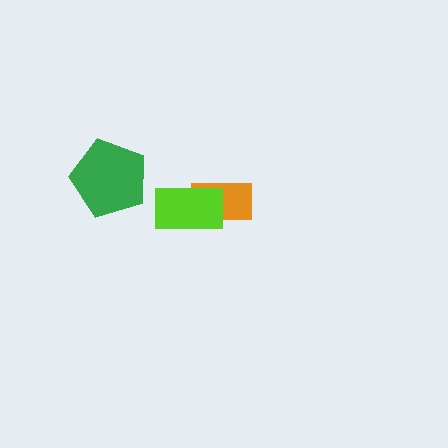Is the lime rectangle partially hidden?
No, no other shape covers it.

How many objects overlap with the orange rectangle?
1 object overlaps with the orange rectangle.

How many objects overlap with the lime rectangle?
1 object overlaps with the lime rectangle.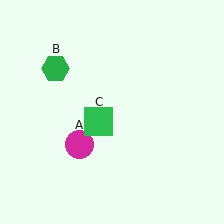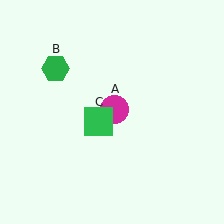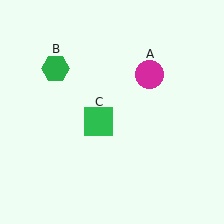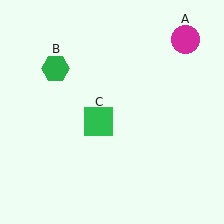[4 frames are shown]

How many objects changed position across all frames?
1 object changed position: magenta circle (object A).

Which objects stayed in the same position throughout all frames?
Green hexagon (object B) and green square (object C) remained stationary.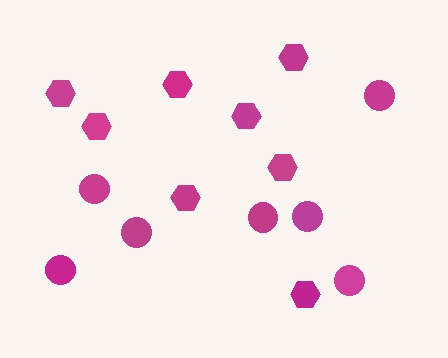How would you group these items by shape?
There are 2 groups: one group of hexagons (8) and one group of circles (7).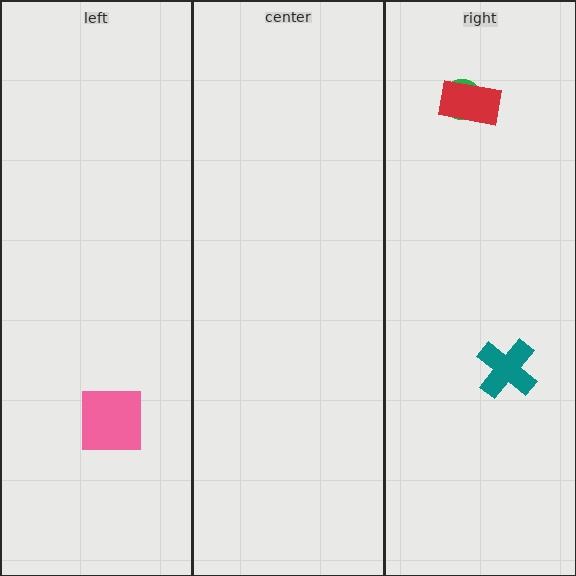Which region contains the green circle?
The right region.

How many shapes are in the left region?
1.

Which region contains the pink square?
The left region.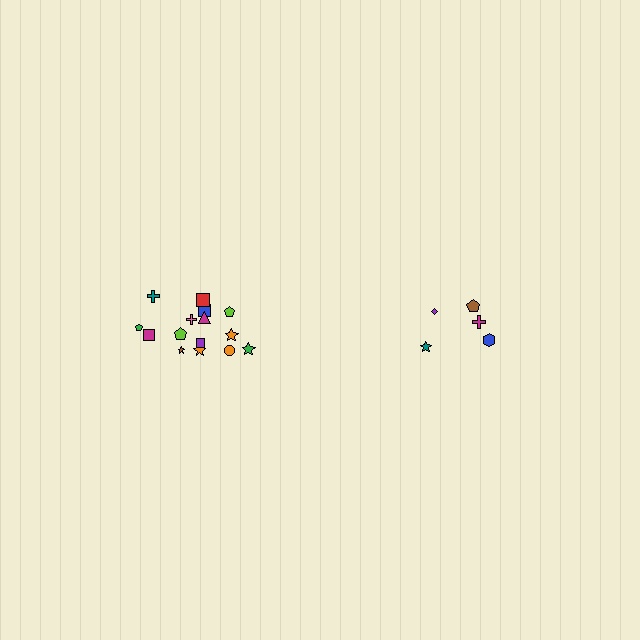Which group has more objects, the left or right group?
The left group.